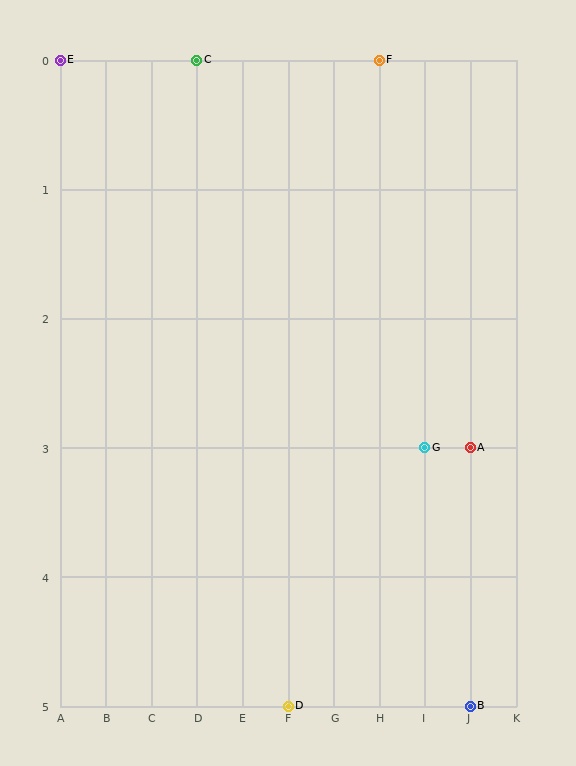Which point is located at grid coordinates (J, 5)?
Point B is at (J, 5).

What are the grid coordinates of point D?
Point D is at grid coordinates (F, 5).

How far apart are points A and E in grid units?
Points A and E are 9 columns and 3 rows apart (about 9.5 grid units diagonally).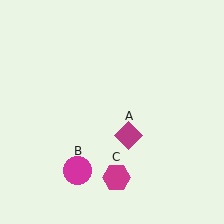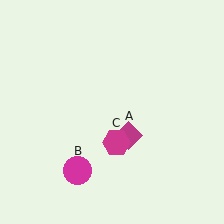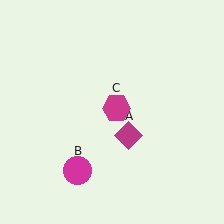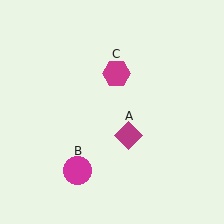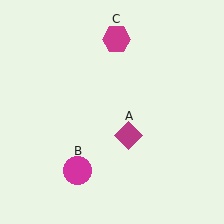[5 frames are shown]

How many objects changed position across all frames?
1 object changed position: magenta hexagon (object C).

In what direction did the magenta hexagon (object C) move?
The magenta hexagon (object C) moved up.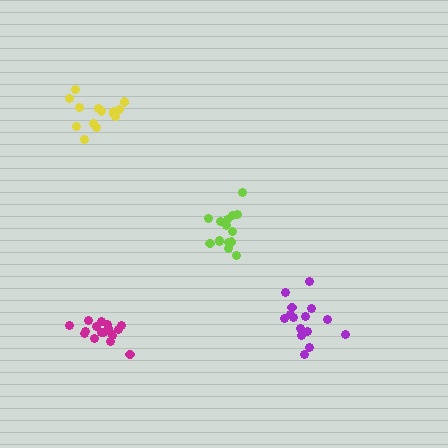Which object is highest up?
The yellow cluster is topmost.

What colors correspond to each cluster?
The clusters are colored: magenta, purple, lime, yellow.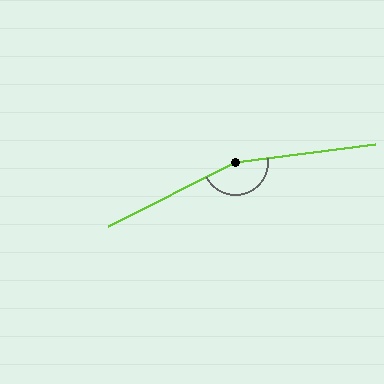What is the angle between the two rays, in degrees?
Approximately 161 degrees.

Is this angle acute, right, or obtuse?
It is obtuse.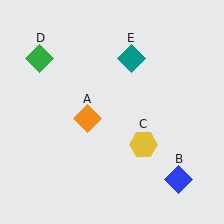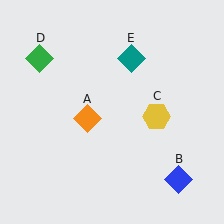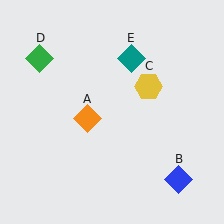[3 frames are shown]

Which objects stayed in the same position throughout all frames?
Orange diamond (object A) and blue diamond (object B) and green diamond (object D) and teal diamond (object E) remained stationary.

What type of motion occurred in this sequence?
The yellow hexagon (object C) rotated counterclockwise around the center of the scene.